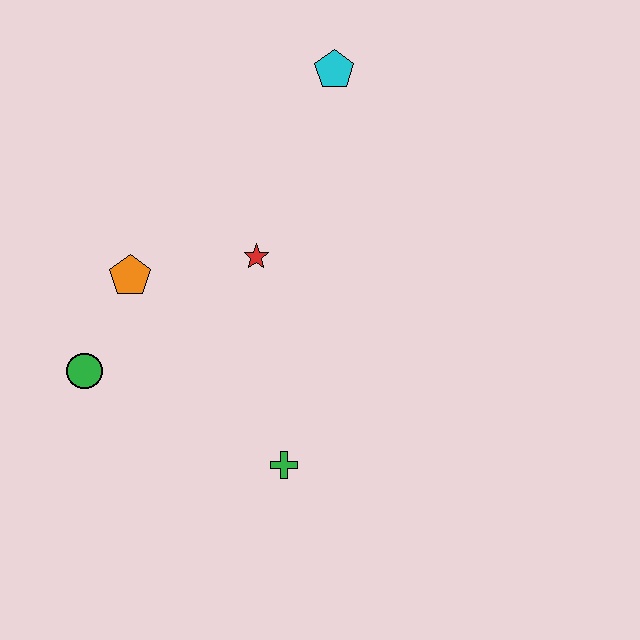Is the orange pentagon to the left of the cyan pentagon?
Yes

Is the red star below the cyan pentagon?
Yes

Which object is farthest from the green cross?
The cyan pentagon is farthest from the green cross.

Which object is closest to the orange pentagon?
The green circle is closest to the orange pentagon.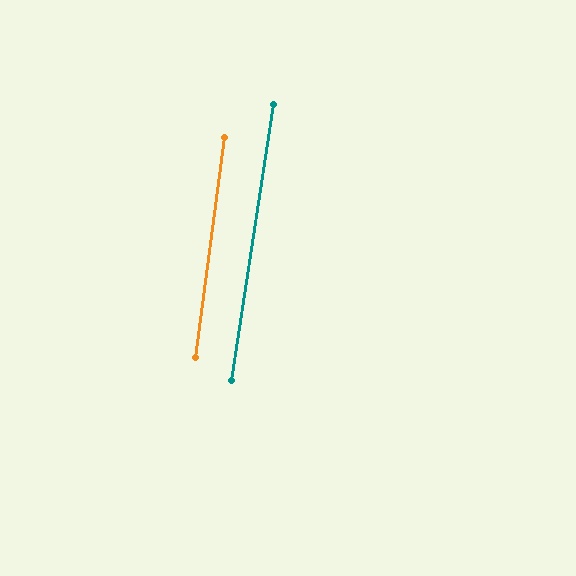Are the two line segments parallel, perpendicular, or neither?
Parallel — their directions differ by only 1.3°.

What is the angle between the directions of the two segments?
Approximately 1 degree.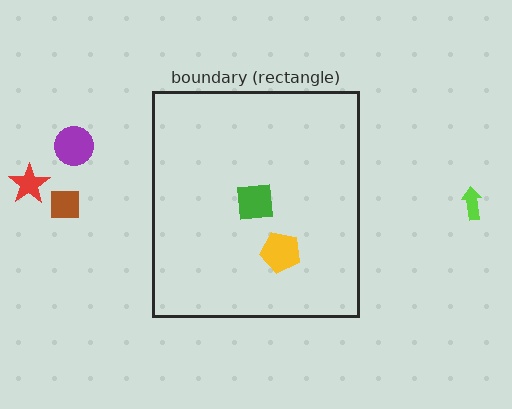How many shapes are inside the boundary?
2 inside, 4 outside.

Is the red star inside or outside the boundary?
Outside.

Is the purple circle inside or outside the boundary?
Outside.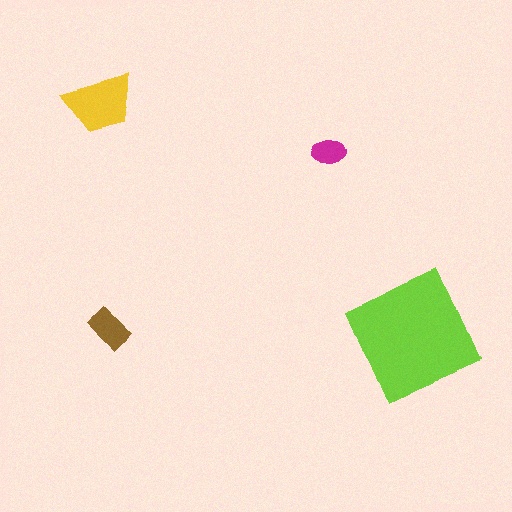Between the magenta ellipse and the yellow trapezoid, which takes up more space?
The yellow trapezoid.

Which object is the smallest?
The magenta ellipse.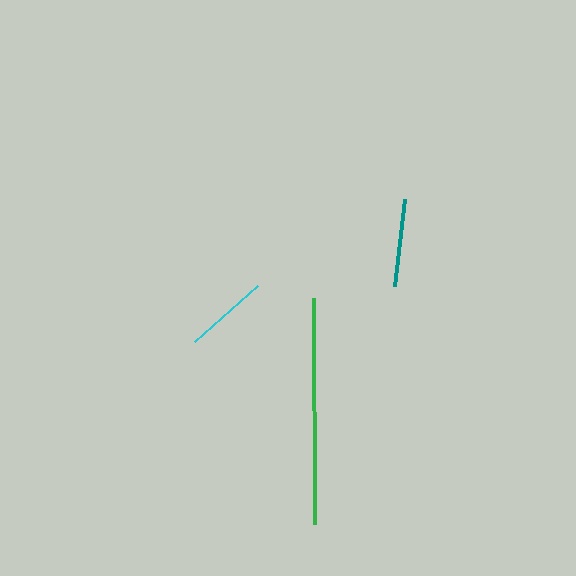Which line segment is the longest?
The green line is the longest at approximately 226 pixels.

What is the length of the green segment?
The green segment is approximately 226 pixels long.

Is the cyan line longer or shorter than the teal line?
The teal line is longer than the cyan line.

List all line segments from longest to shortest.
From longest to shortest: green, teal, cyan.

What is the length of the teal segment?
The teal segment is approximately 88 pixels long.